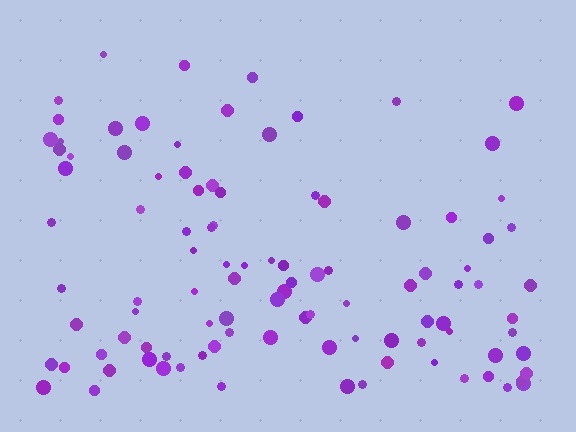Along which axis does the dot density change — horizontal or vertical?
Vertical.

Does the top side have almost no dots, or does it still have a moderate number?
Still a moderate number, just noticeably fewer than the bottom.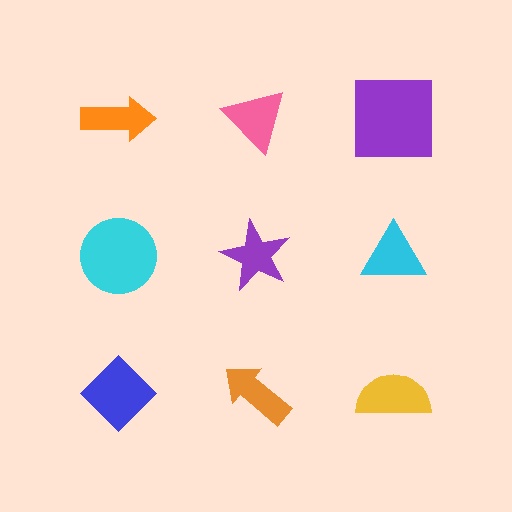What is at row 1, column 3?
A purple square.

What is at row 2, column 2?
A purple star.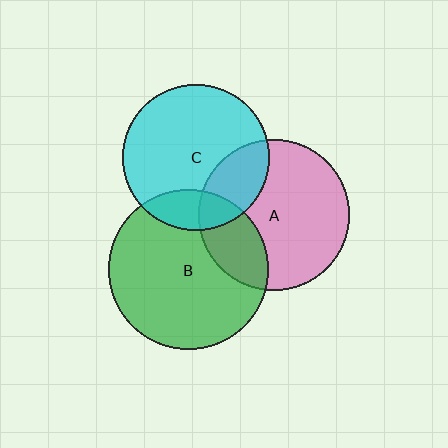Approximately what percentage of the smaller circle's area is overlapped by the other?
Approximately 25%.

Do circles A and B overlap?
Yes.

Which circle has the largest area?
Circle B (green).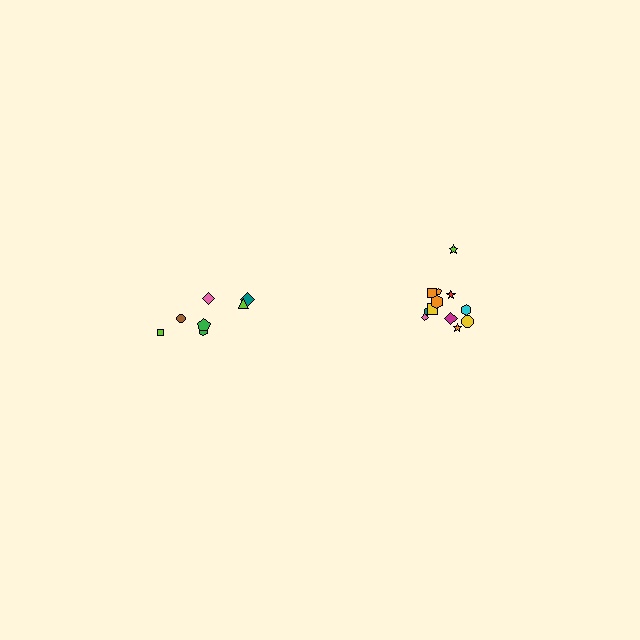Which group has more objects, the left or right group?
The right group.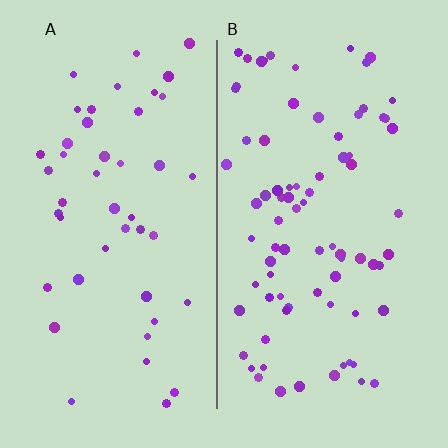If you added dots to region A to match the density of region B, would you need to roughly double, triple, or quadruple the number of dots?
Approximately double.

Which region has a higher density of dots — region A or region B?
B (the right).